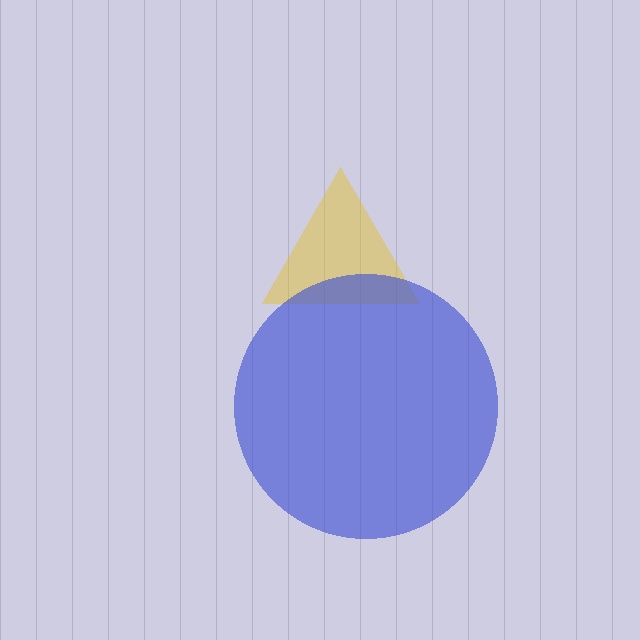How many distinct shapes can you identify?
There are 2 distinct shapes: a yellow triangle, a blue circle.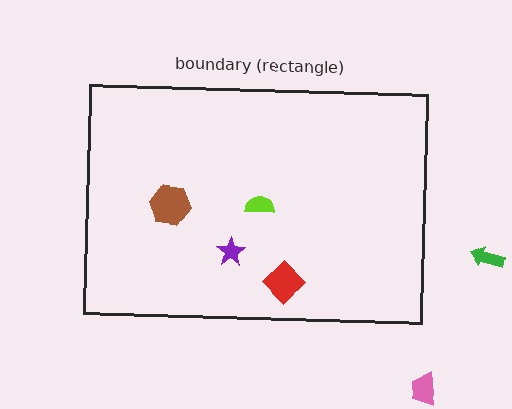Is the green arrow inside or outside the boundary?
Outside.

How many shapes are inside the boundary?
4 inside, 2 outside.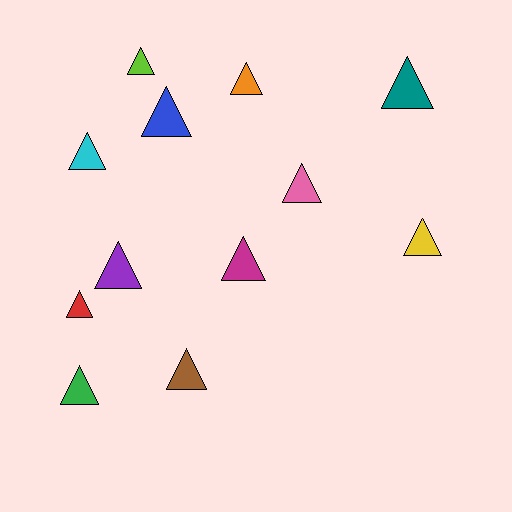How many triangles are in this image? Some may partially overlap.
There are 12 triangles.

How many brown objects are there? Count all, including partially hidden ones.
There is 1 brown object.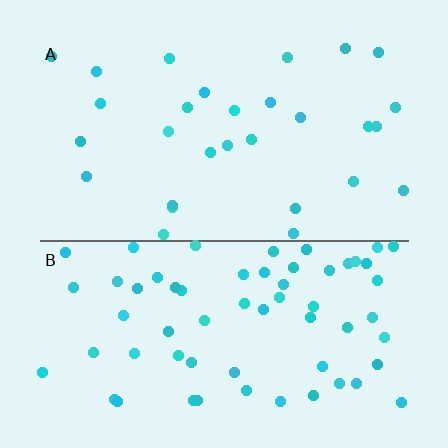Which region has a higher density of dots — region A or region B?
B (the bottom).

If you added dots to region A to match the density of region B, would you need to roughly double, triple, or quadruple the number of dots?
Approximately double.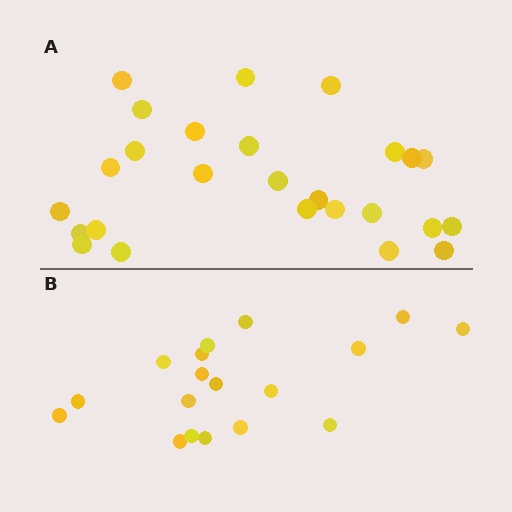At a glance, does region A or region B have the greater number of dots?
Region A (the top region) has more dots.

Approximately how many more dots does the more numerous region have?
Region A has roughly 8 or so more dots than region B.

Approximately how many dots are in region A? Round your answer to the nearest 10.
About 30 dots. (The exact count is 26, which rounds to 30.)